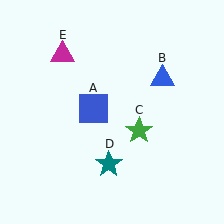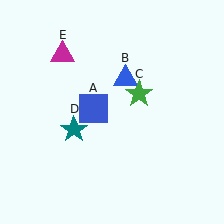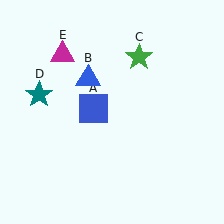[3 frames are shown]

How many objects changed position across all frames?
3 objects changed position: blue triangle (object B), green star (object C), teal star (object D).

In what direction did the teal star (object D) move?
The teal star (object D) moved up and to the left.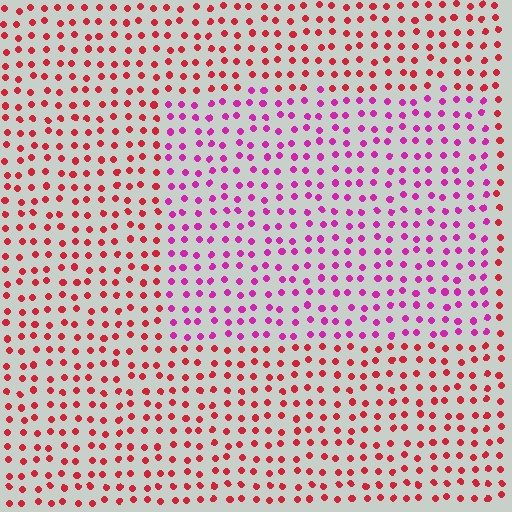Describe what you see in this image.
The image is filled with small red elements in a uniform arrangement. A rectangle-shaped region is visible where the elements are tinted to a slightly different hue, forming a subtle color boundary.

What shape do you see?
I see a rectangle.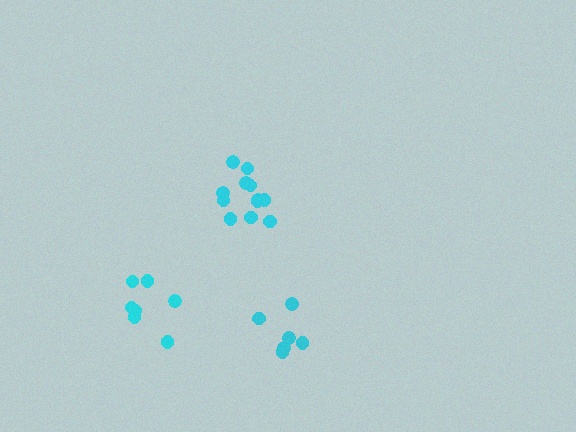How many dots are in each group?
Group 1: 7 dots, Group 2: 12 dots, Group 3: 6 dots (25 total).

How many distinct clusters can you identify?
There are 3 distinct clusters.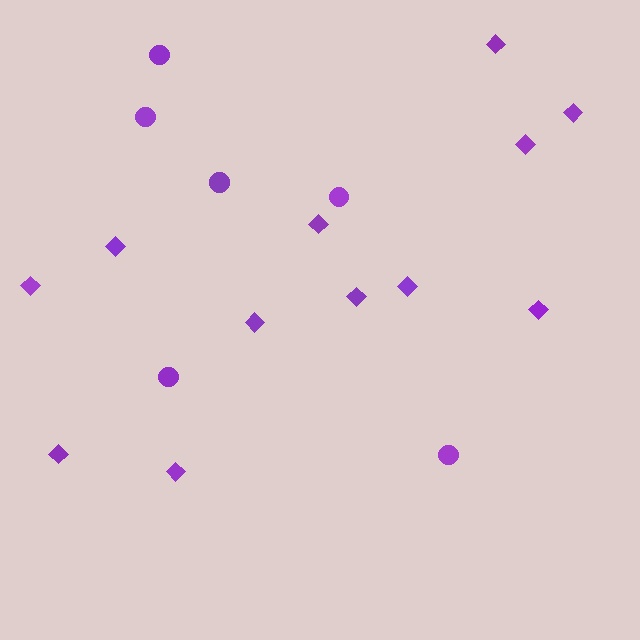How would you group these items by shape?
There are 2 groups: one group of circles (6) and one group of diamonds (12).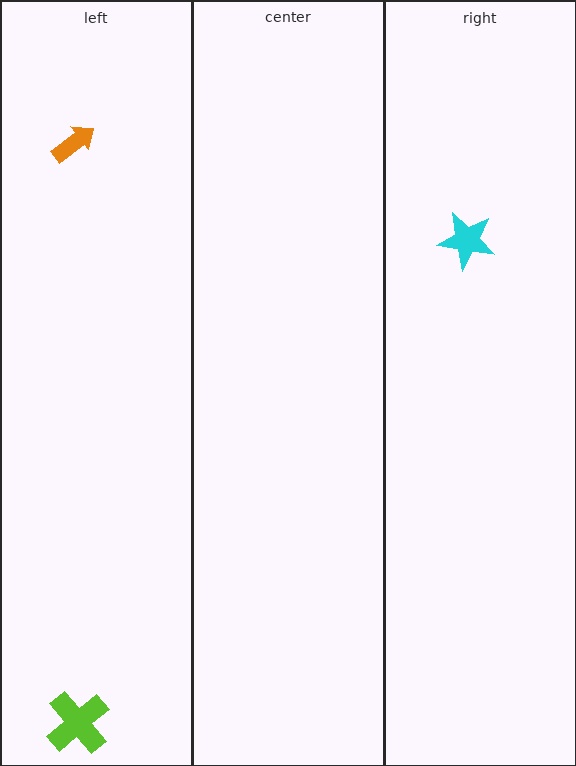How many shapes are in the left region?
2.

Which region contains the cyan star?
The right region.